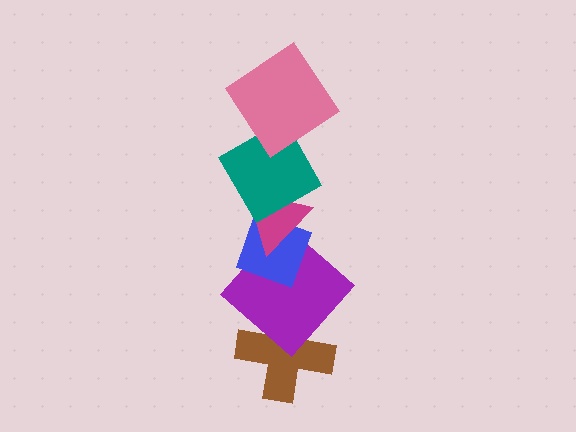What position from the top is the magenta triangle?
The magenta triangle is 3rd from the top.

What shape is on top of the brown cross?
The purple diamond is on top of the brown cross.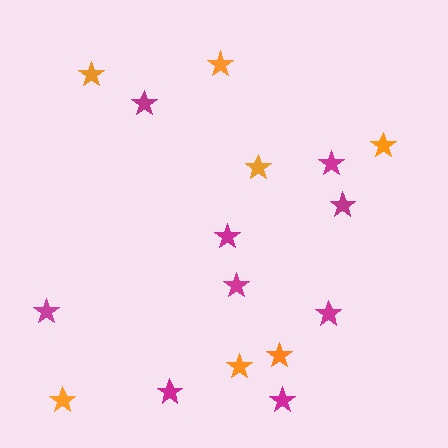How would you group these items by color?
There are 2 groups: one group of orange stars (7) and one group of magenta stars (9).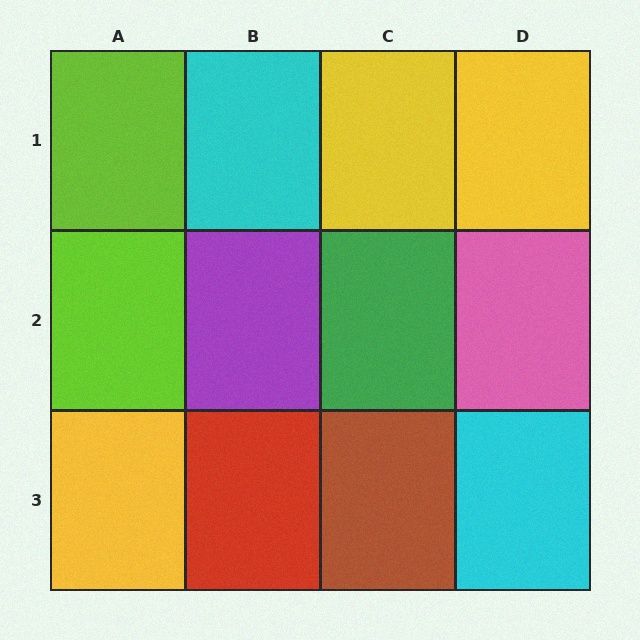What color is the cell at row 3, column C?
Brown.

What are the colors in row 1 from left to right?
Lime, cyan, yellow, yellow.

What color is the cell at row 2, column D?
Pink.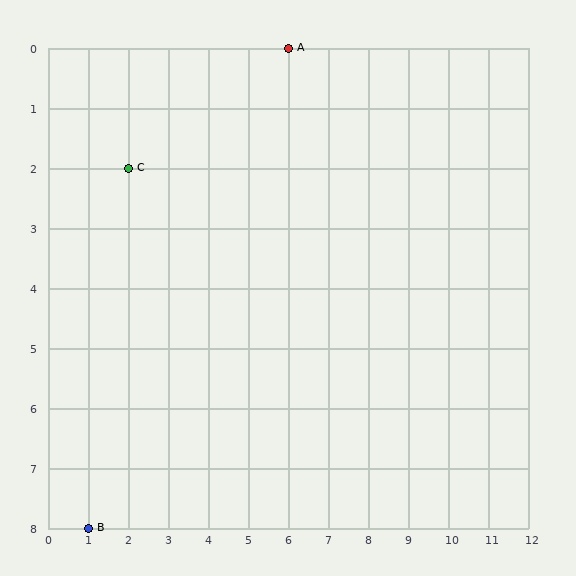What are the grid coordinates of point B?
Point B is at grid coordinates (1, 8).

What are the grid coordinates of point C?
Point C is at grid coordinates (2, 2).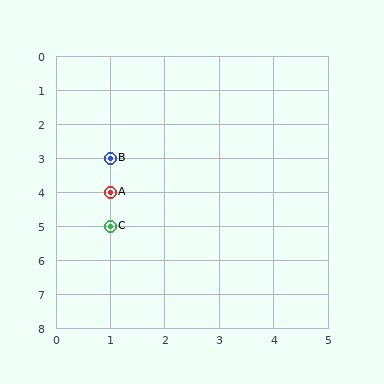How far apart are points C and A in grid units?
Points C and A are 1 row apart.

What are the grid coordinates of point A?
Point A is at grid coordinates (1, 4).